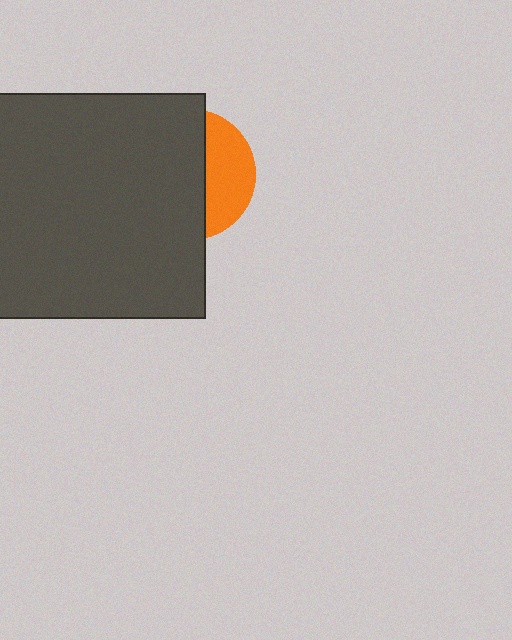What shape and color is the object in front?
The object in front is a dark gray square.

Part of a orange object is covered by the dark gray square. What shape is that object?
It is a circle.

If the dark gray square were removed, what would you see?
You would see the complete orange circle.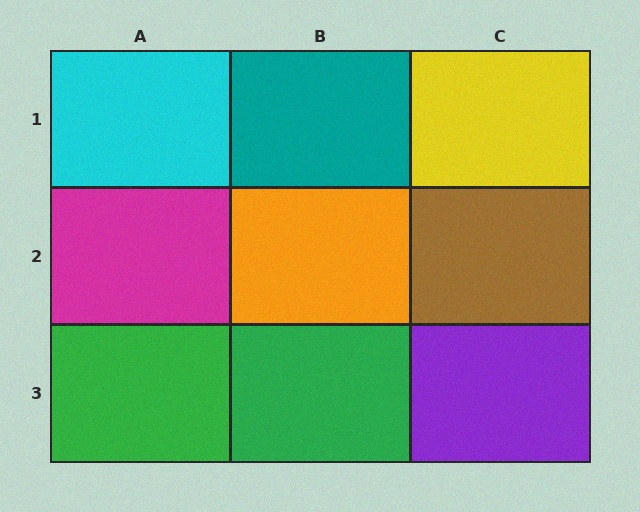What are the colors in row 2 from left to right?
Magenta, orange, brown.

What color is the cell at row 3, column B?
Green.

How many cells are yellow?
1 cell is yellow.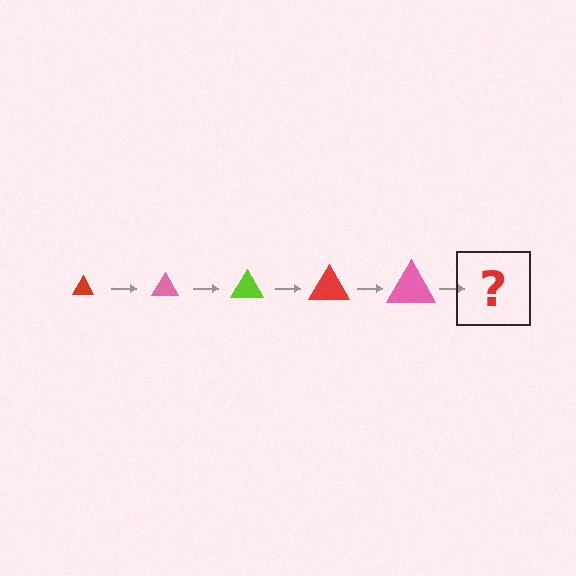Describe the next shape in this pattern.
It should be a lime triangle, larger than the previous one.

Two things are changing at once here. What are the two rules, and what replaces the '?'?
The two rules are that the triangle grows larger each step and the color cycles through red, pink, and lime. The '?' should be a lime triangle, larger than the previous one.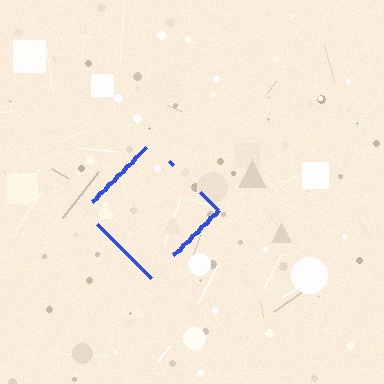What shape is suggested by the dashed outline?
The dashed outline suggests a diamond.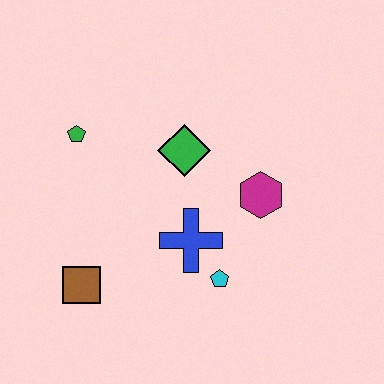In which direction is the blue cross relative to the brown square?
The blue cross is to the right of the brown square.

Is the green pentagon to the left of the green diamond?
Yes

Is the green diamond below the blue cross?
No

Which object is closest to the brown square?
The blue cross is closest to the brown square.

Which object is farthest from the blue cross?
The green pentagon is farthest from the blue cross.